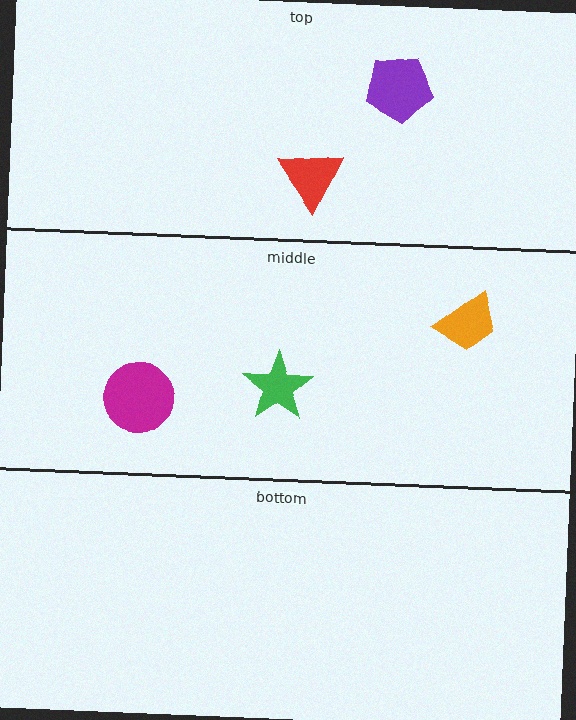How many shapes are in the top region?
2.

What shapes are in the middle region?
The magenta circle, the orange trapezoid, the green star.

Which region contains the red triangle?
The top region.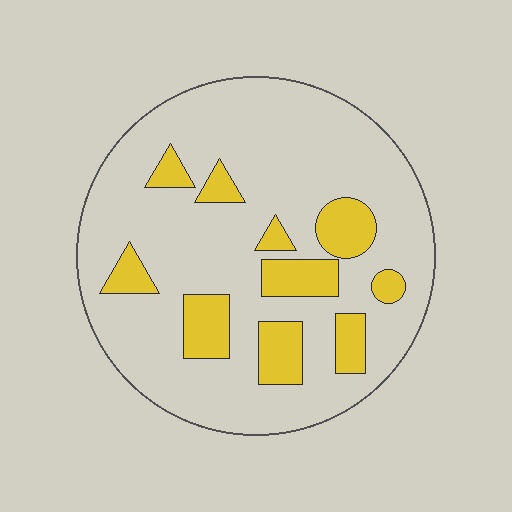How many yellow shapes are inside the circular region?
10.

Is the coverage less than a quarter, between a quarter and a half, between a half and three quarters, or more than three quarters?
Less than a quarter.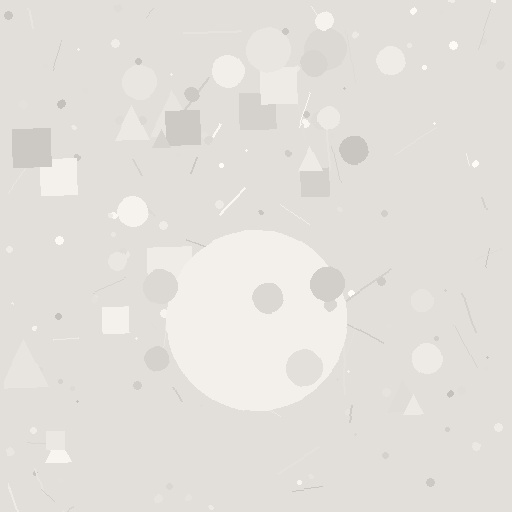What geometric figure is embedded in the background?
A circle is embedded in the background.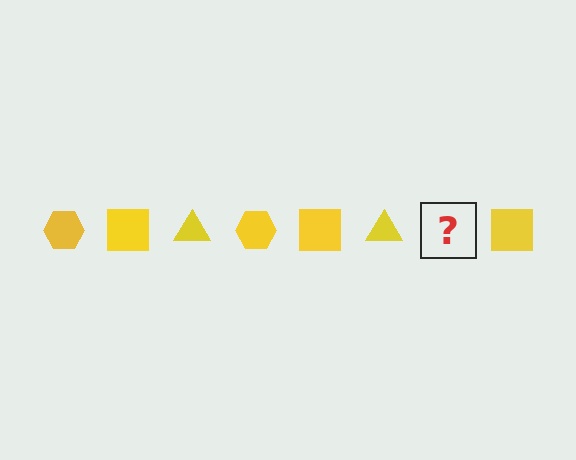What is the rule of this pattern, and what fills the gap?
The rule is that the pattern cycles through hexagon, square, triangle shapes in yellow. The gap should be filled with a yellow hexagon.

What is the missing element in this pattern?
The missing element is a yellow hexagon.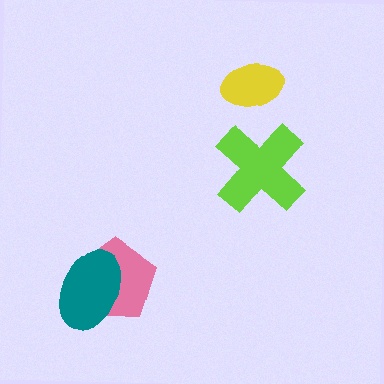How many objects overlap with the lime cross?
0 objects overlap with the lime cross.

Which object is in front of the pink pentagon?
The teal ellipse is in front of the pink pentagon.